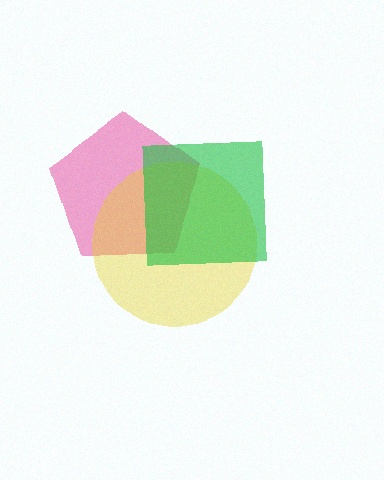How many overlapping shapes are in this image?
There are 3 overlapping shapes in the image.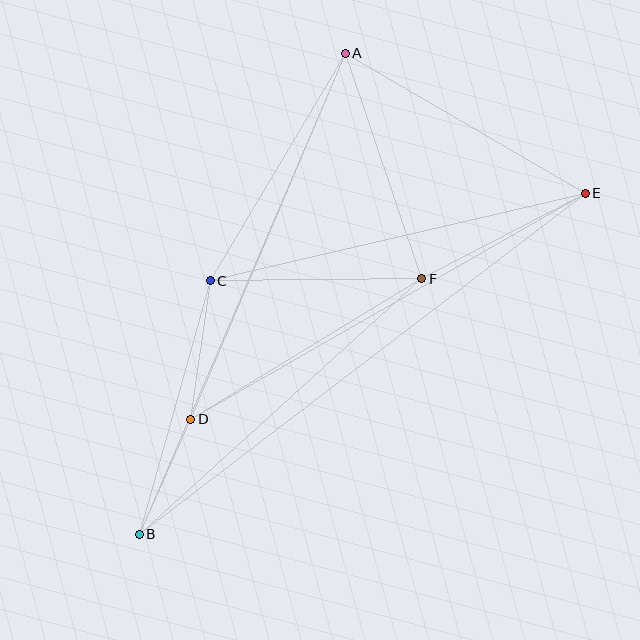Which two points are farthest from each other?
Points B and E are farthest from each other.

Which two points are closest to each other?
Points B and D are closest to each other.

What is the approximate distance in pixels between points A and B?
The distance between A and B is approximately 523 pixels.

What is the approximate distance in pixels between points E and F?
The distance between E and F is approximately 184 pixels.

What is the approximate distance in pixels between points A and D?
The distance between A and D is approximately 397 pixels.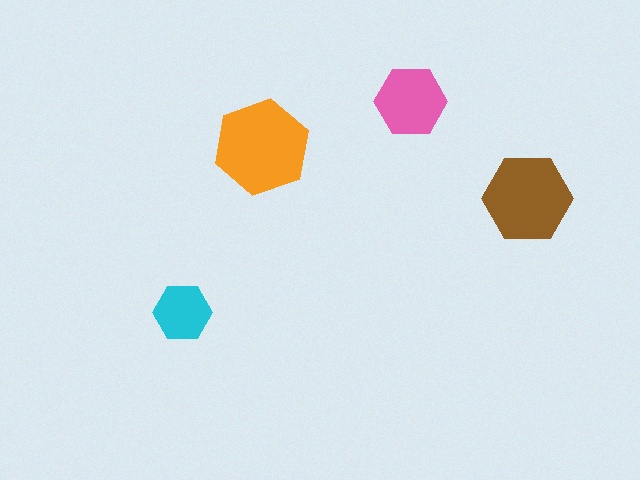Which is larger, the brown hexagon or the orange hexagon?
The orange one.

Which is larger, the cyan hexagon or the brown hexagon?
The brown one.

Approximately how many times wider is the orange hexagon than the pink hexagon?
About 1.5 times wider.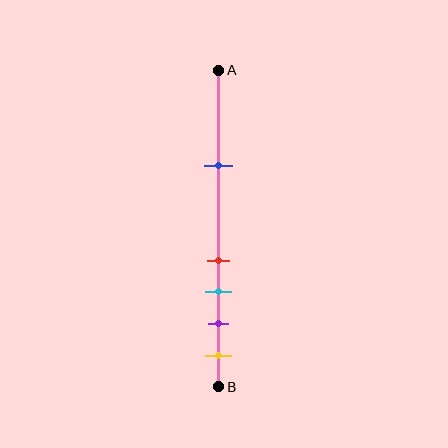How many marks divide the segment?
There are 5 marks dividing the segment.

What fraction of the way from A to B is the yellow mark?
The yellow mark is approximately 90% (0.9) of the way from A to B.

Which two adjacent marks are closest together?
The red and cyan marks are the closest adjacent pair.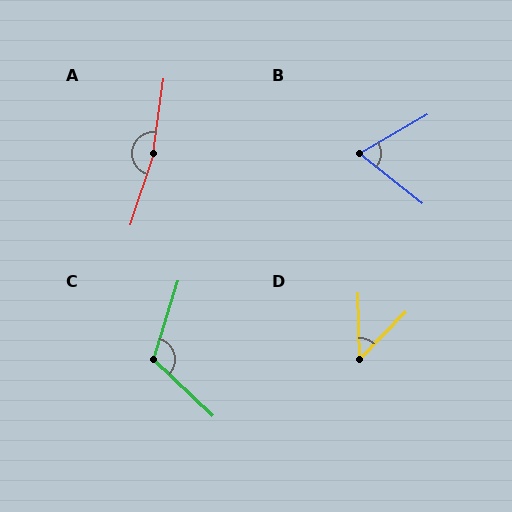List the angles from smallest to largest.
D (45°), B (69°), C (116°), A (170°).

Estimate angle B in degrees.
Approximately 69 degrees.